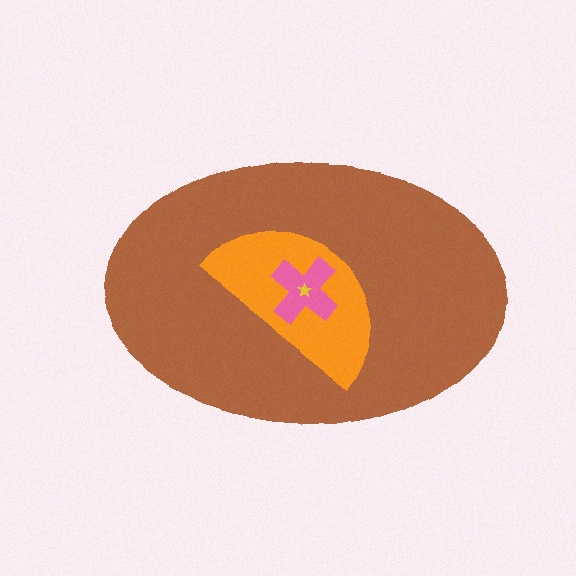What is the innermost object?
The yellow star.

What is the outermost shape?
The brown ellipse.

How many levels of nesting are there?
4.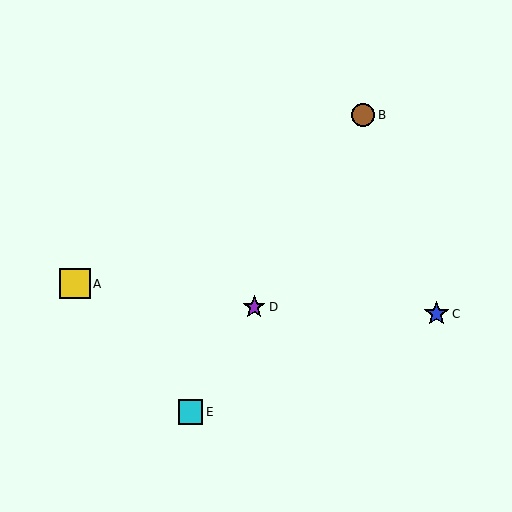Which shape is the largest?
The yellow square (labeled A) is the largest.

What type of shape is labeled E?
Shape E is a cyan square.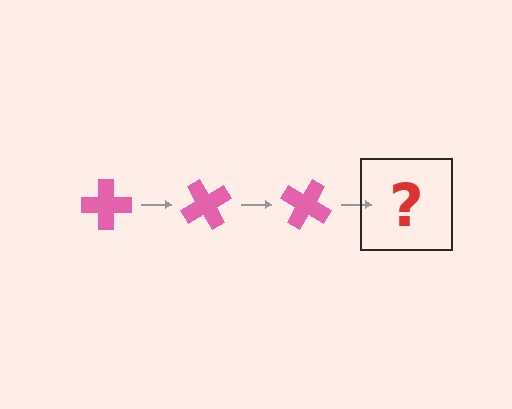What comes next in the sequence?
The next element should be a pink cross rotated 180 degrees.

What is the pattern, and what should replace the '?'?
The pattern is that the cross rotates 60 degrees each step. The '?' should be a pink cross rotated 180 degrees.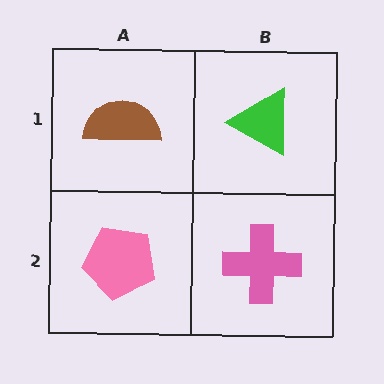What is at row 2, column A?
A pink pentagon.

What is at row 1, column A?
A brown semicircle.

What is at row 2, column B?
A pink cross.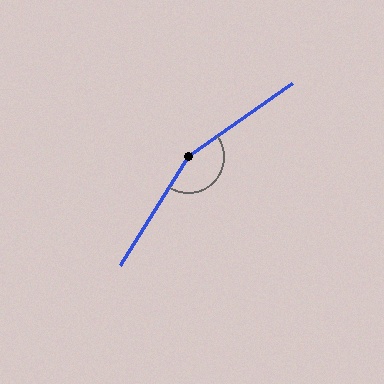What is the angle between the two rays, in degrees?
Approximately 157 degrees.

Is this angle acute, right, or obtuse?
It is obtuse.